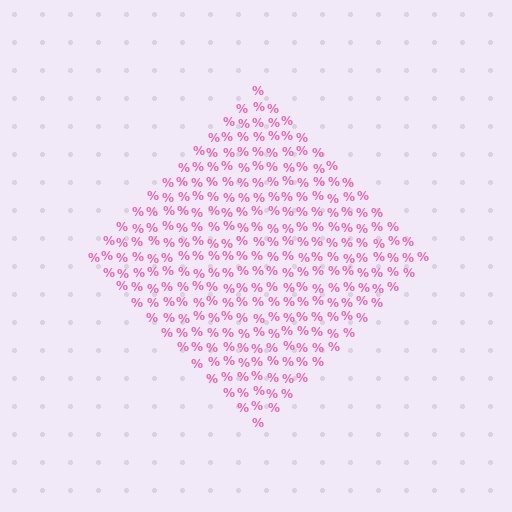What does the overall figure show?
The overall figure shows a diamond.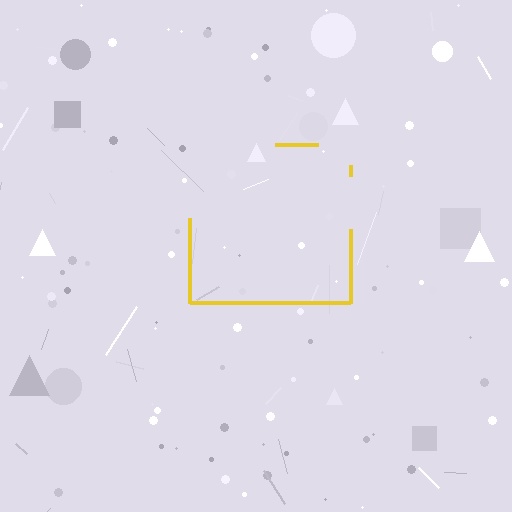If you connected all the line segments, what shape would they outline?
They would outline a square.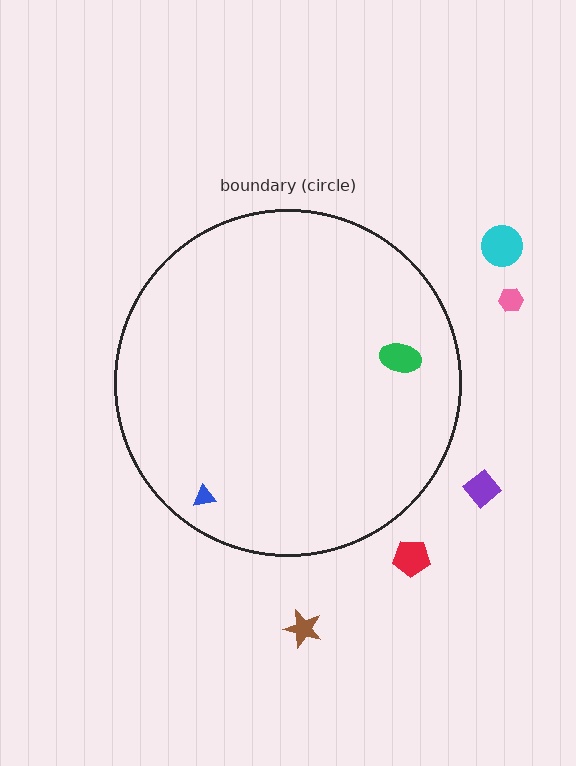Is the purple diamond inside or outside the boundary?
Outside.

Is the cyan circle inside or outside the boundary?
Outside.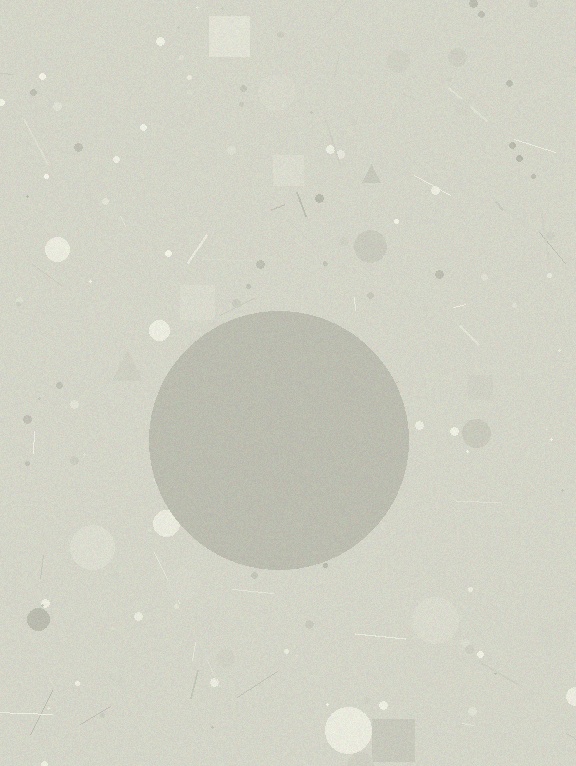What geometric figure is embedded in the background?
A circle is embedded in the background.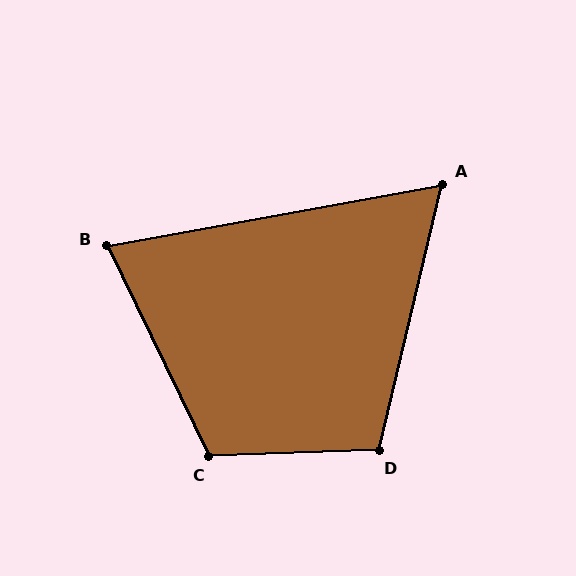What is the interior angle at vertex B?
Approximately 75 degrees (acute).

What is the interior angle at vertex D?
Approximately 105 degrees (obtuse).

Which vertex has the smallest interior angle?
A, at approximately 66 degrees.